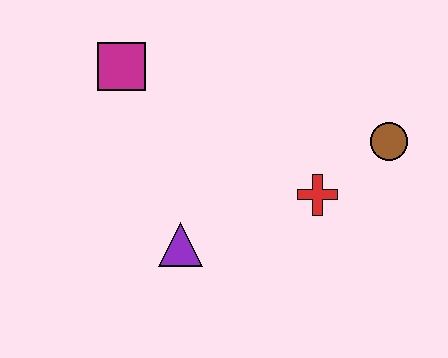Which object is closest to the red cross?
The brown circle is closest to the red cross.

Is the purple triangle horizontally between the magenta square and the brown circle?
Yes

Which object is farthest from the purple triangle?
The brown circle is farthest from the purple triangle.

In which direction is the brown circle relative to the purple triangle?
The brown circle is to the right of the purple triangle.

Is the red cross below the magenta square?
Yes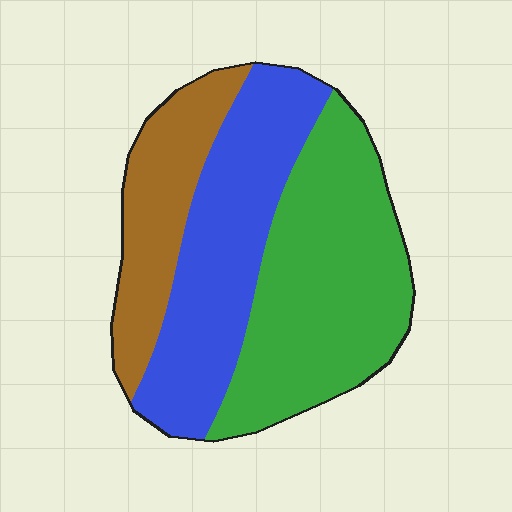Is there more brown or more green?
Green.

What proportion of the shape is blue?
Blue takes up about one third (1/3) of the shape.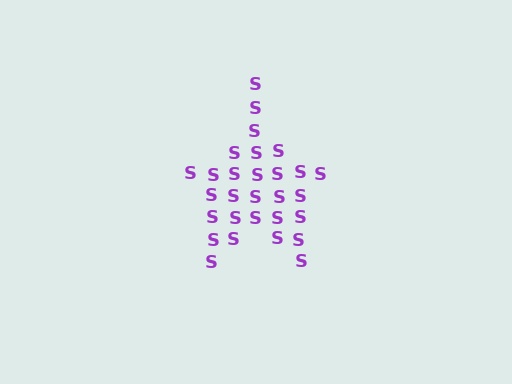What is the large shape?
The large shape is a star.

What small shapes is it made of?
It is made of small letter S's.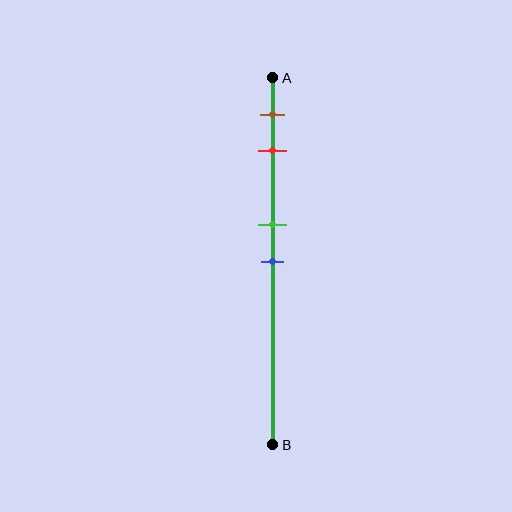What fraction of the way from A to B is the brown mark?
The brown mark is approximately 10% (0.1) of the way from A to B.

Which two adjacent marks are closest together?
The green and blue marks are the closest adjacent pair.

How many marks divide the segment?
There are 4 marks dividing the segment.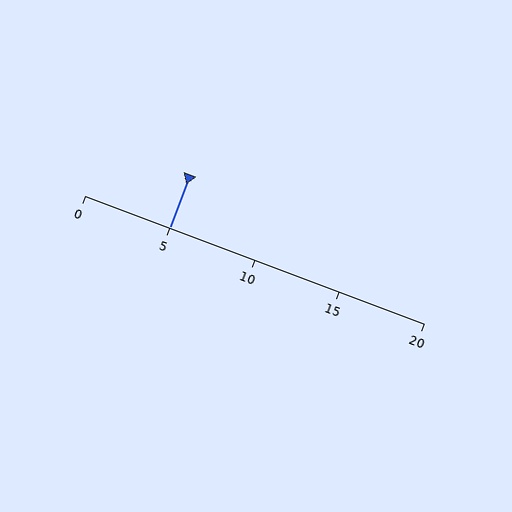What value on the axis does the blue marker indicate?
The marker indicates approximately 5.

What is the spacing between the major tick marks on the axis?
The major ticks are spaced 5 apart.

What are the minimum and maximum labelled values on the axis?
The axis runs from 0 to 20.